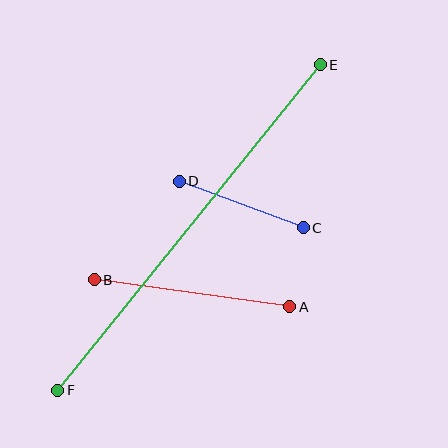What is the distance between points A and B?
The distance is approximately 197 pixels.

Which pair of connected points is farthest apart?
Points E and F are farthest apart.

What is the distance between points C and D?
The distance is approximately 132 pixels.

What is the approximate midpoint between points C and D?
The midpoint is at approximately (241, 205) pixels.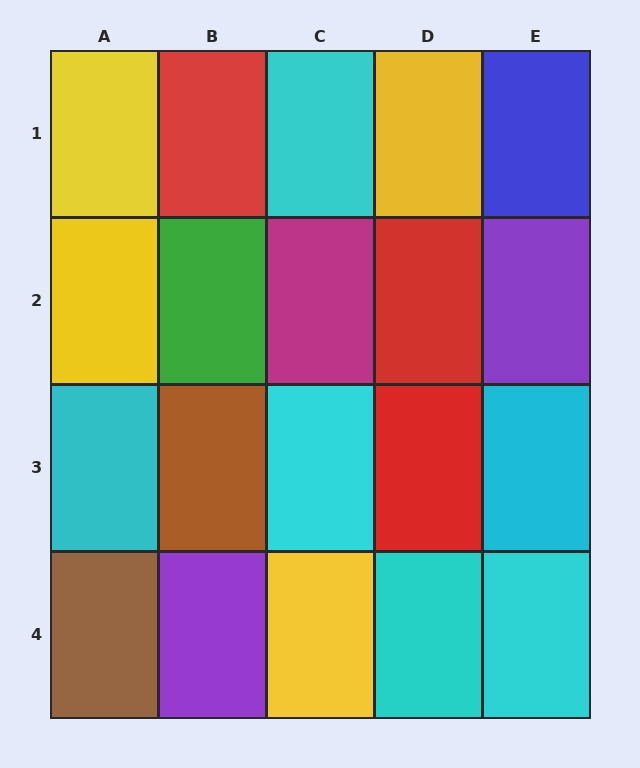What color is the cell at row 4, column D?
Cyan.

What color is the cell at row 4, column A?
Brown.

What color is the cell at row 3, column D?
Red.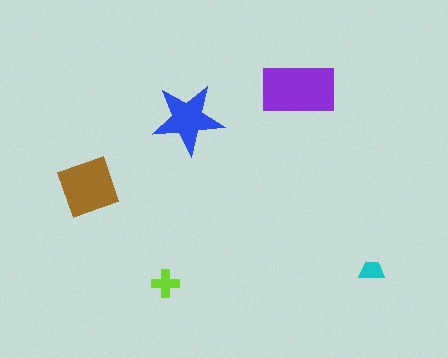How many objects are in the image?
There are 5 objects in the image.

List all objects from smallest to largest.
The cyan trapezoid, the lime cross, the blue star, the brown diamond, the purple rectangle.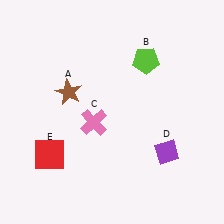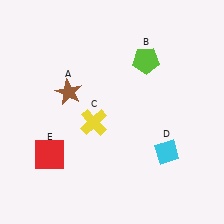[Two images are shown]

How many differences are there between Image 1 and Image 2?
There are 2 differences between the two images.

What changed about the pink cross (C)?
In Image 1, C is pink. In Image 2, it changed to yellow.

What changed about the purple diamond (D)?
In Image 1, D is purple. In Image 2, it changed to cyan.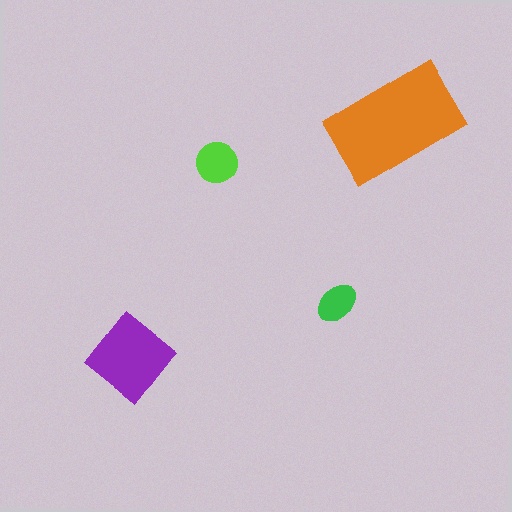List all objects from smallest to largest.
The green ellipse, the lime circle, the purple diamond, the orange rectangle.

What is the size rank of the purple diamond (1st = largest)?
2nd.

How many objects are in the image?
There are 4 objects in the image.